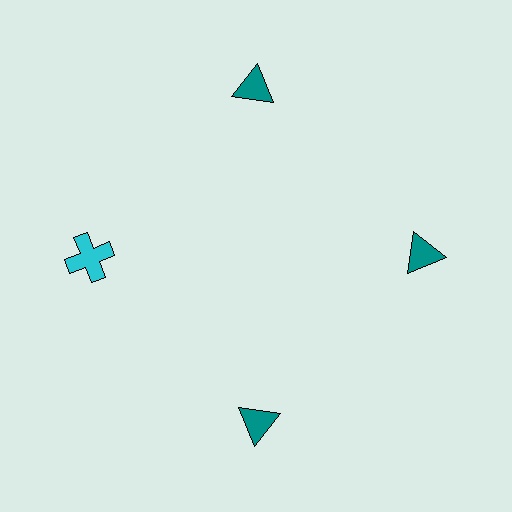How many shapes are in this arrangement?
There are 4 shapes arranged in a ring pattern.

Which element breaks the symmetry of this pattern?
The cyan cross at roughly the 9 o'clock position breaks the symmetry. All other shapes are teal triangles.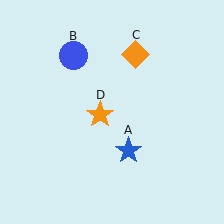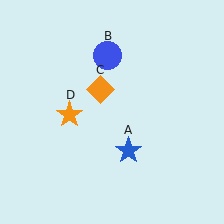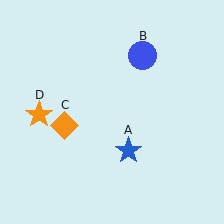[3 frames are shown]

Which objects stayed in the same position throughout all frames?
Blue star (object A) remained stationary.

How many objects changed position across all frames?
3 objects changed position: blue circle (object B), orange diamond (object C), orange star (object D).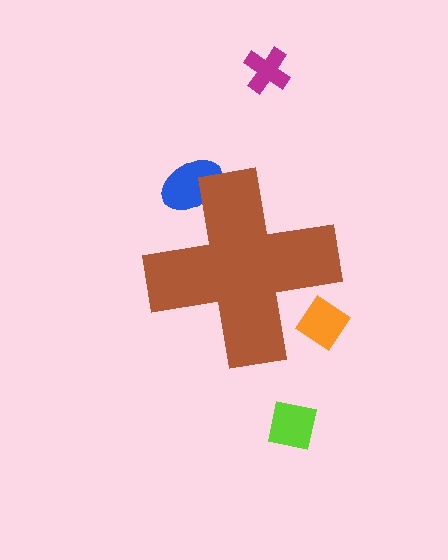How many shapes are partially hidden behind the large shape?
2 shapes are partially hidden.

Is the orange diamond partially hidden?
Yes, the orange diamond is partially hidden behind the brown cross.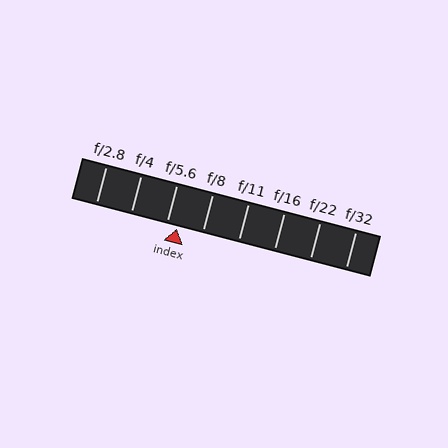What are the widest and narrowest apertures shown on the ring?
The widest aperture shown is f/2.8 and the narrowest is f/32.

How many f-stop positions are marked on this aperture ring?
There are 8 f-stop positions marked.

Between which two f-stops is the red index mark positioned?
The index mark is between f/5.6 and f/8.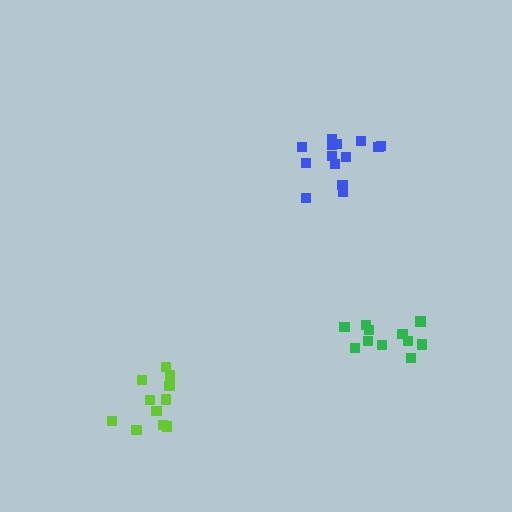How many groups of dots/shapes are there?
There are 3 groups.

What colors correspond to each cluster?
The clusters are colored: blue, lime, green.